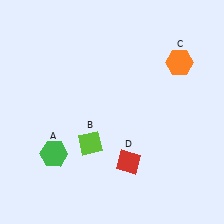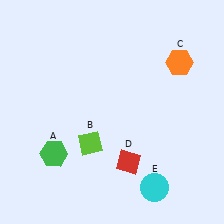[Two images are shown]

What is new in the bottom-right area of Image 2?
A cyan circle (E) was added in the bottom-right area of Image 2.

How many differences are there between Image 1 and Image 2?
There is 1 difference between the two images.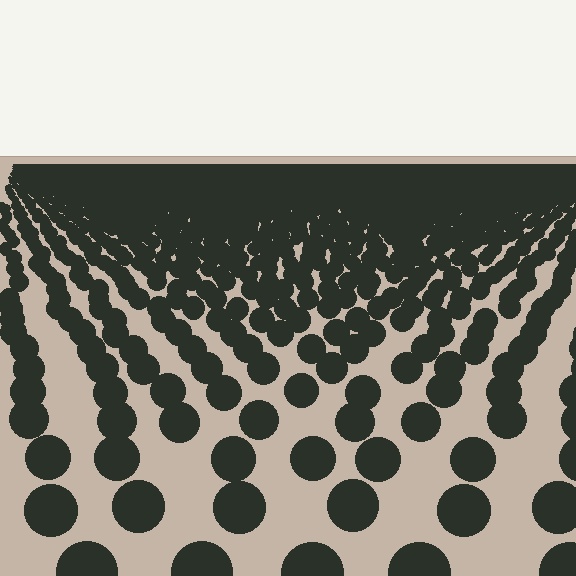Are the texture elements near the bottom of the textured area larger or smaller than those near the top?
Larger. Near the bottom, elements are closer to the viewer and appear at a bigger on-screen size.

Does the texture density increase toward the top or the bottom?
Density increases toward the top.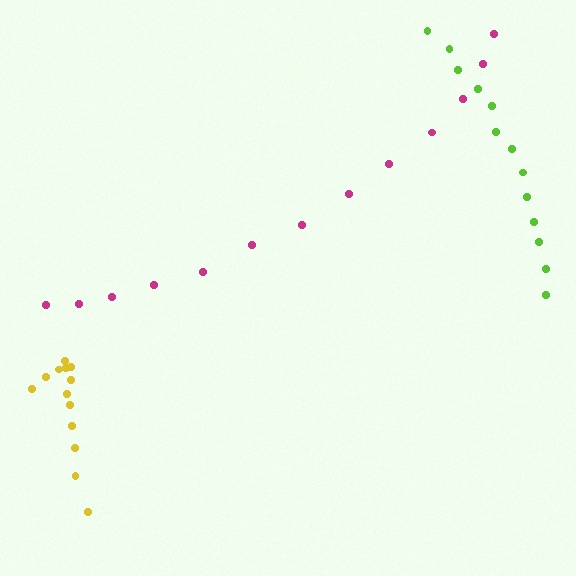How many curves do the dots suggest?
There are 3 distinct paths.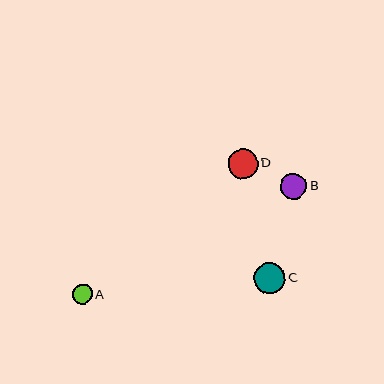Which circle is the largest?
Circle C is the largest with a size of approximately 31 pixels.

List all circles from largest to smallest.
From largest to smallest: C, D, B, A.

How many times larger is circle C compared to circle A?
Circle C is approximately 1.5 times the size of circle A.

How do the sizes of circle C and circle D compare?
Circle C and circle D are approximately the same size.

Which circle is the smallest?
Circle A is the smallest with a size of approximately 20 pixels.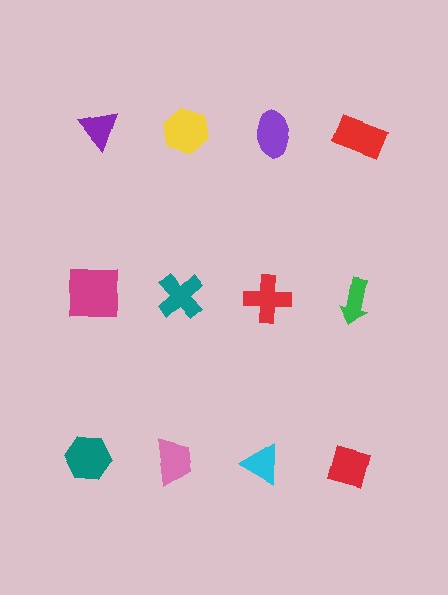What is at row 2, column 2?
A teal cross.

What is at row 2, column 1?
A magenta square.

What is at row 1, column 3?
A purple ellipse.